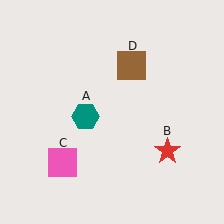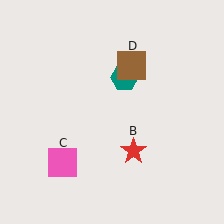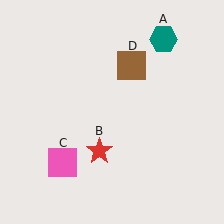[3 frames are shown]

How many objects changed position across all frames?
2 objects changed position: teal hexagon (object A), red star (object B).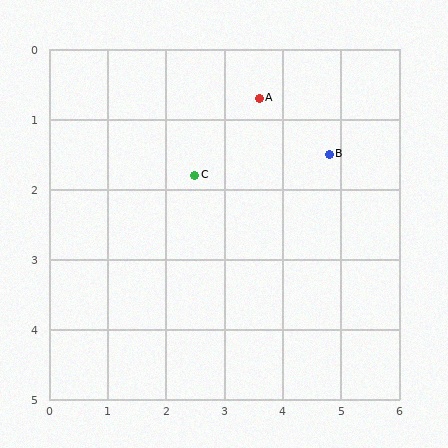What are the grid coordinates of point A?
Point A is at approximately (3.6, 0.7).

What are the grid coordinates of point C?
Point C is at approximately (2.5, 1.8).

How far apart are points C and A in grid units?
Points C and A are about 1.6 grid units apart.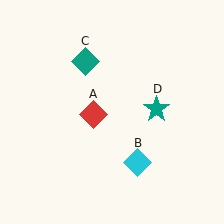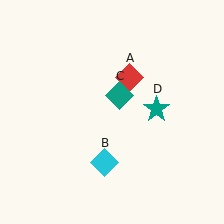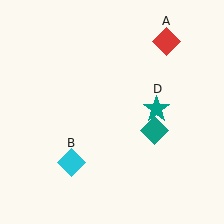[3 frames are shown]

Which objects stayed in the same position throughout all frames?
Teal star (object D) remained stationary.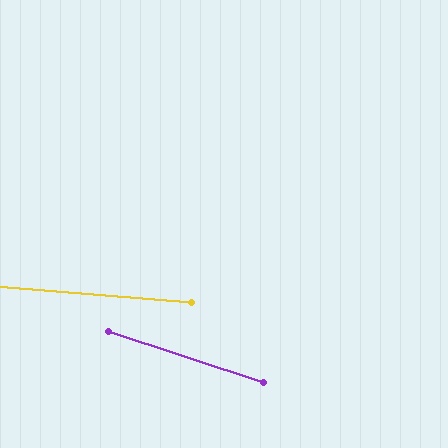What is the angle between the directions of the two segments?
Approximately 13 degrees.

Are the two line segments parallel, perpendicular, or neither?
Neither parallel nor perpendicular — they differ by about 13°.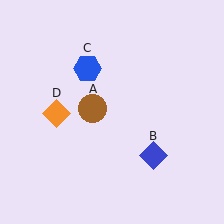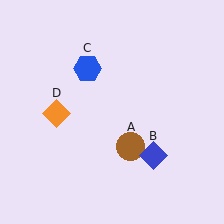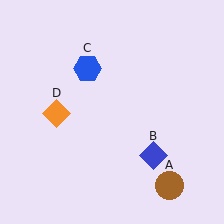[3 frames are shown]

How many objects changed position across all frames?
1 object changed position: brown circle (object A).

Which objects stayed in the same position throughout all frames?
Blue diamond (object B) and blue hexagon (object C) and orange diamond (object D) remained stationary.